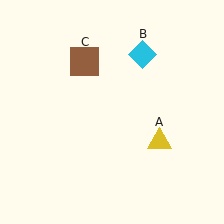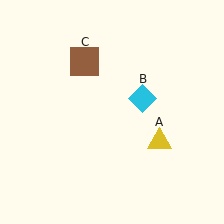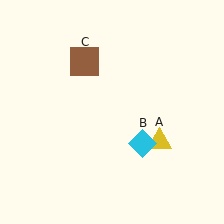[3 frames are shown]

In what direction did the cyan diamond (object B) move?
The cyan diamond (object B) moved down.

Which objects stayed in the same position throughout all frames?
Yellow triangle (object A) and brown square (object C) remained stationary.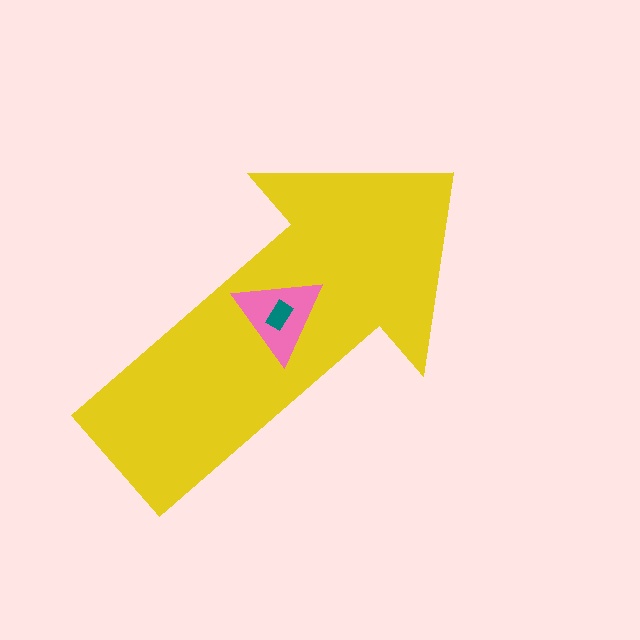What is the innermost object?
The teal rectangle.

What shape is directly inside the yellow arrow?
The pink triangle.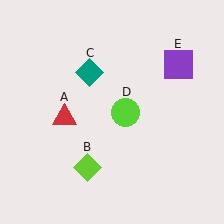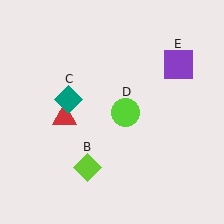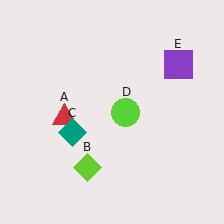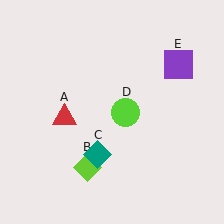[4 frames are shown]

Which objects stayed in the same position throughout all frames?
Red triangle (object A) and lime diamond (object B) and lime circle (object D) and purple square (object E) remained stationary.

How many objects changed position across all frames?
1 object changed position: teal diamond (object C).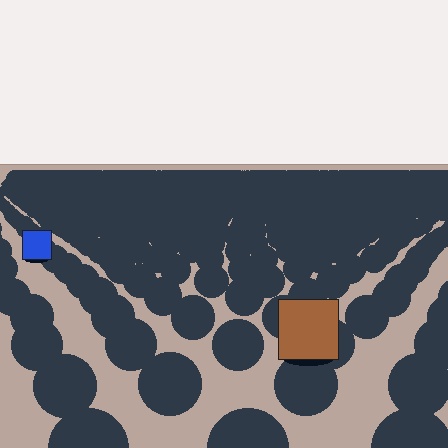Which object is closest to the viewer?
The brown square is closest. The texture marks near it are larger and more spread out.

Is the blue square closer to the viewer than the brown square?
No. The brown square is closer — you can tell from the texture gradient: the ground texture is coarser near it.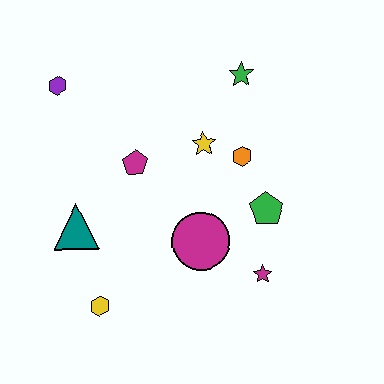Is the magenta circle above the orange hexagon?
No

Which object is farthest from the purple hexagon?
The magenta star is farthest from the purple hexagon.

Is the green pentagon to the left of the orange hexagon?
No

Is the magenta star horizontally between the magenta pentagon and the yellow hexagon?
No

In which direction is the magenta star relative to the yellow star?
The magenta star is below the yellow star.